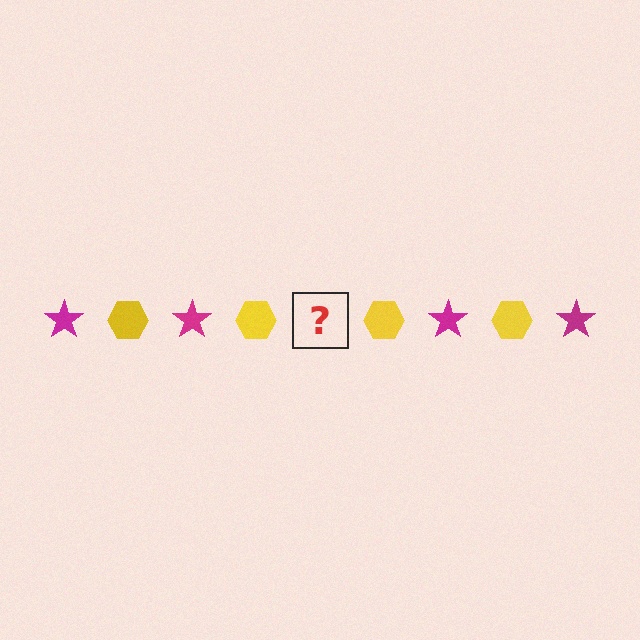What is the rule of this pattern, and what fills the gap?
The rule is that the pattern alternates between magenta star and yellow hexagon. The gap should be filled with a magenta star.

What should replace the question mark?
The question mark should be replaced with a magenta star.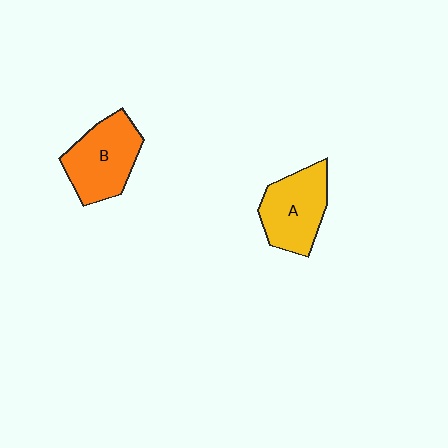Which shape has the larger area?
Shape B (orange).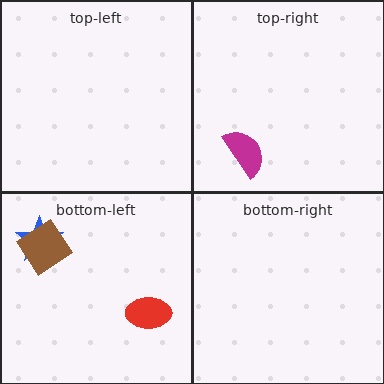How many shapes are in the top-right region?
1.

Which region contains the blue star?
The bottom-left region.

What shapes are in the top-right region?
The magenta semicircle.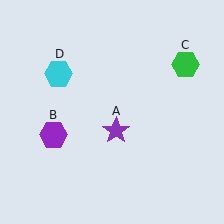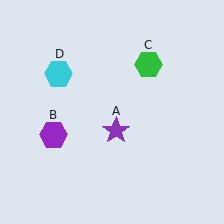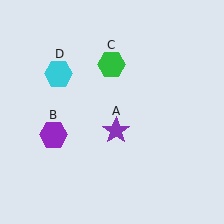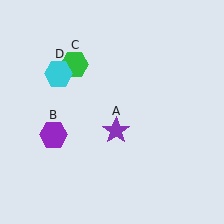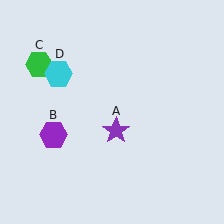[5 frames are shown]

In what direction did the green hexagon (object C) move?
The green hexagon (object C) moved left.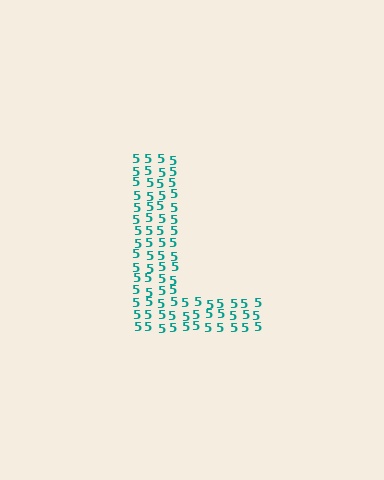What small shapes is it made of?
It is made of small digit 5's.